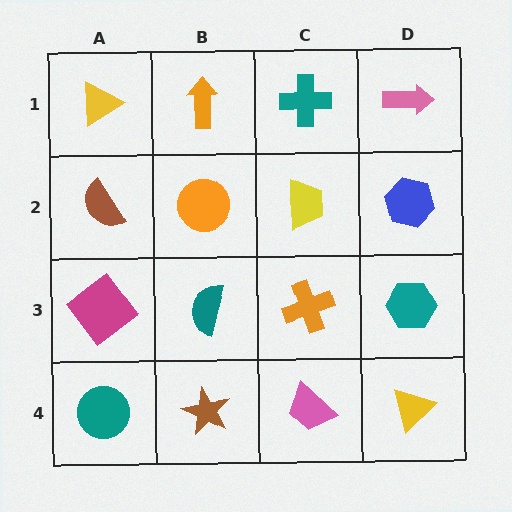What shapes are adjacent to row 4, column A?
A magenta diamond (row 3, column A), a brown star (row 4, column B).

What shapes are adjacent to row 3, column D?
A blue hexagon (row 2, column D), a yellow triangle (row 4, column D), an orange cross (row 3, column C).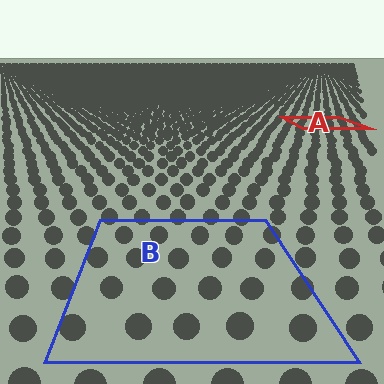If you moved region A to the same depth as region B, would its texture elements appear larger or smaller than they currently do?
They would appear larger. At a closer depth, the same texture elements are projected at a bigger on-screen size.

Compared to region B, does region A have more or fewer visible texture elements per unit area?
Region A has more texture elements per unit area — they are packed more densely because it is farther away.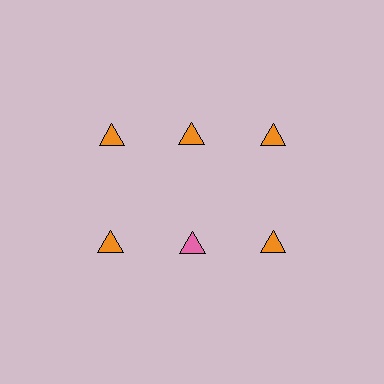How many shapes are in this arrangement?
There are 6 shapes arranged in a grid pattern.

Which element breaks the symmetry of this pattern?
The pink triangle in the second row, second from left column breaks the symmetry. All other shapes are orange triangles.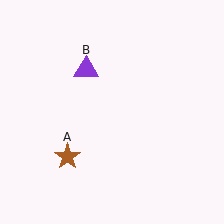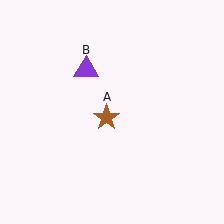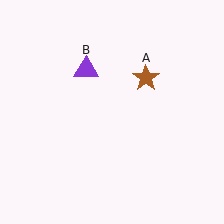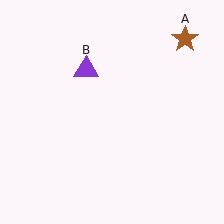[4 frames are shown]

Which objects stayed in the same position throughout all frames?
Purple triangle (object B) remained stationary.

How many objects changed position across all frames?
1 object changed position: brown star (object A).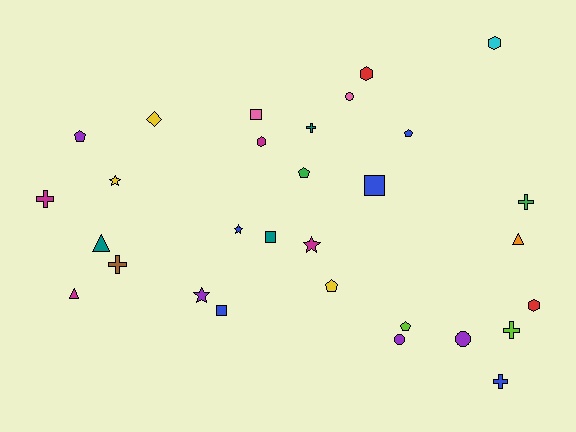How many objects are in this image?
There are 30 objects.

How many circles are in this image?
There are 3 circles.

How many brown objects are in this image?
There is 1 brown object.